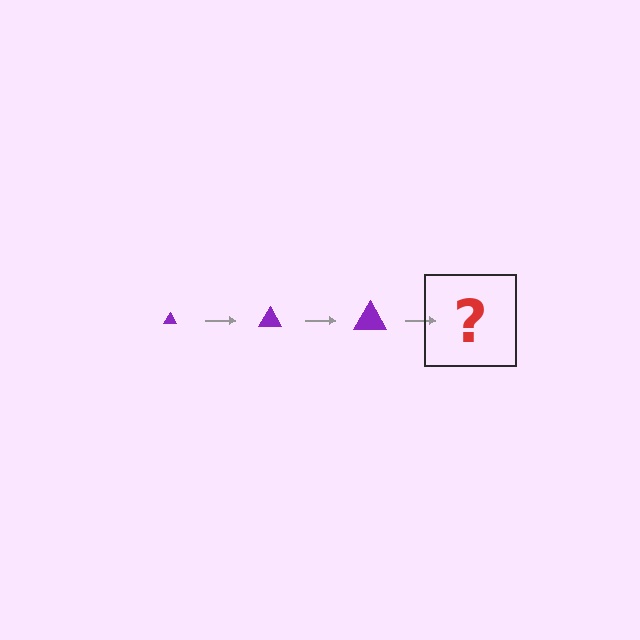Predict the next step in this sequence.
The next step is a purple triangle, larger than the previous one.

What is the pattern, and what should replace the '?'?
The pattern is that the triangle gets progressively larger each step. The '?' should be a purple triangle, larger than the previous one.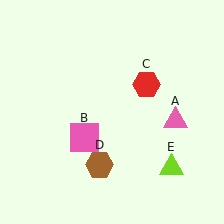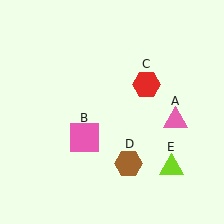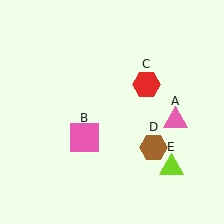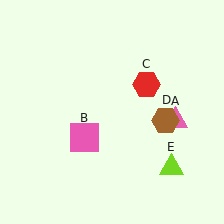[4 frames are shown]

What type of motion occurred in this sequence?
The brown hexagon (object D) rotated counterclockwise around the center of the scene.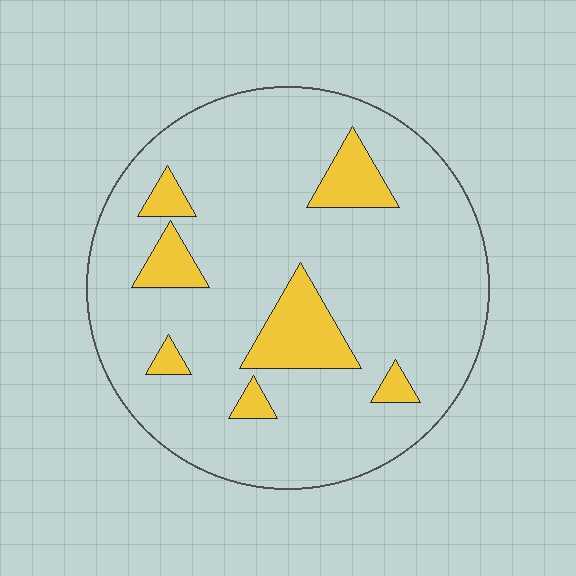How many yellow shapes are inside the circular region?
7.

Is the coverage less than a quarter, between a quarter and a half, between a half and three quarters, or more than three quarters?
Less than a quarter.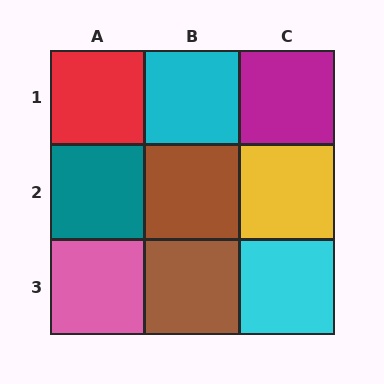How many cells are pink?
1 cell is pink.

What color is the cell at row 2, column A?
Teal.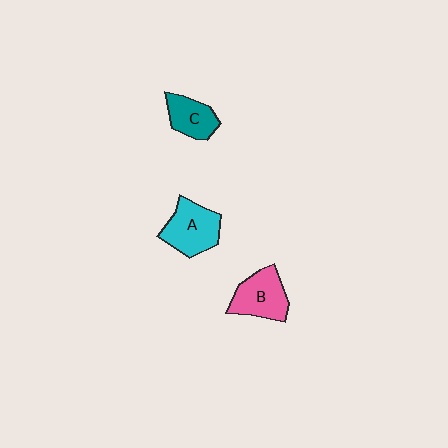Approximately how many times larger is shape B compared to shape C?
Approximately 1.3 times.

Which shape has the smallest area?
Shape C (teal).